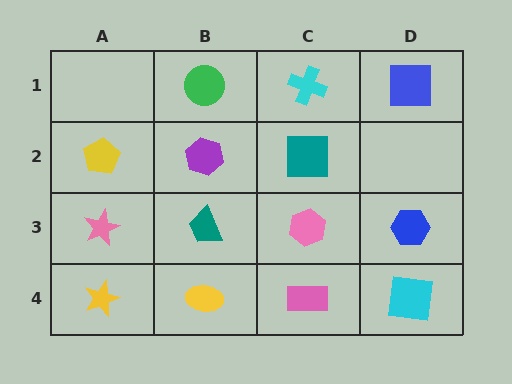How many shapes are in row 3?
4 shapes.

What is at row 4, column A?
A yellow star.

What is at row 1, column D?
A blue square.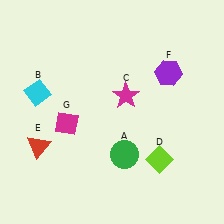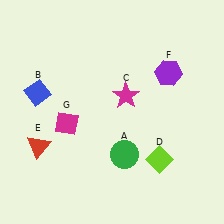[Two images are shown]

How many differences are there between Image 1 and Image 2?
There is 1 difference between the two images.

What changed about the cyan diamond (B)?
In Image 1, B is cyan. In Image 2, it changed to blue.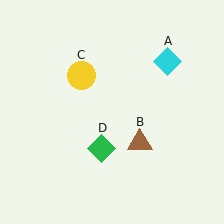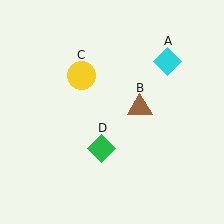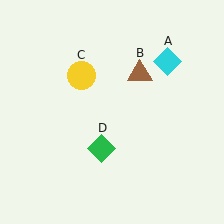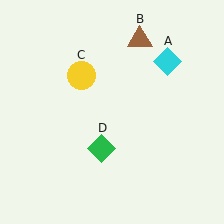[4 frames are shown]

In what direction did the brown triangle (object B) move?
The brown triangle (object B) moved up.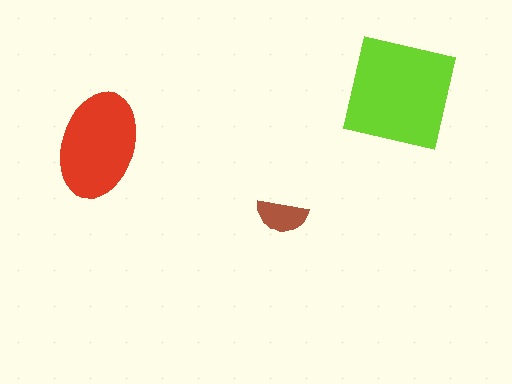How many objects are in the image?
There are 3 objects in the image.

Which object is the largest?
The lime square.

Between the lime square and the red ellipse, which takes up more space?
The lime square.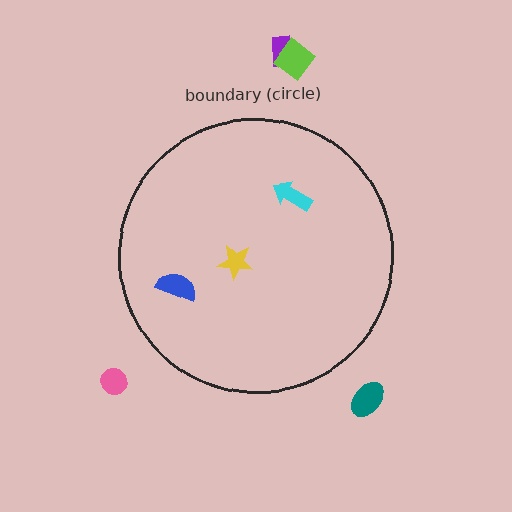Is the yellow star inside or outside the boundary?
Inside.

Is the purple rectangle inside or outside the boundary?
Outside.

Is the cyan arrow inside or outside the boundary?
Inside.